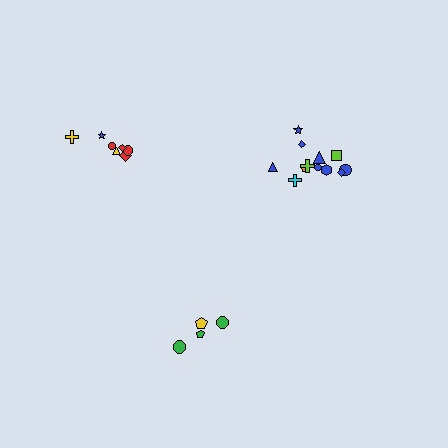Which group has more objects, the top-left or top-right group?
The top-right group.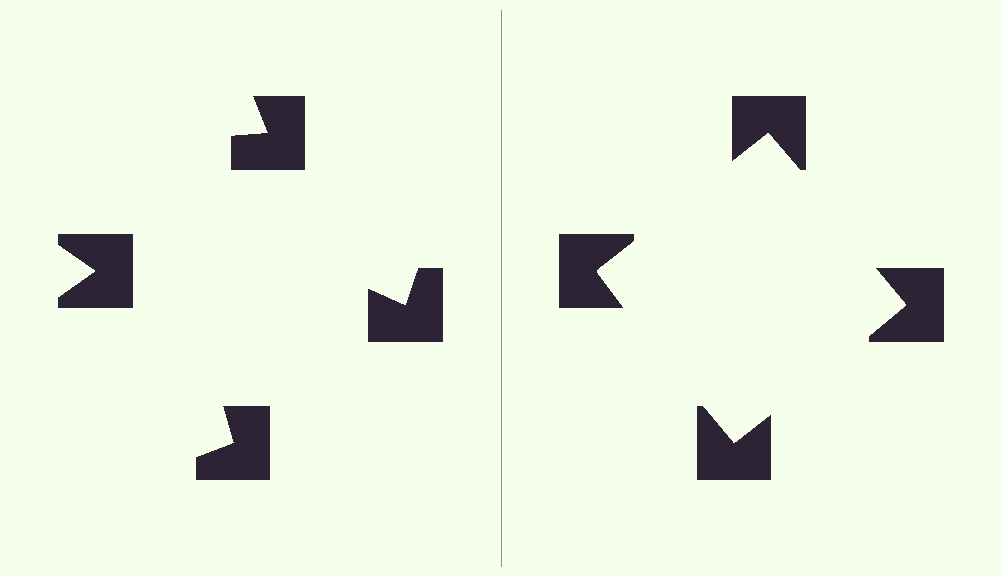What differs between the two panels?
The notched squares are positioned identically on both sides; only the wedge orientations differ. On the right they align to a square; on the left they are misaligned.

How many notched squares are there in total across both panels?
8 — 4 on each side.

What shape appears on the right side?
An illusory square.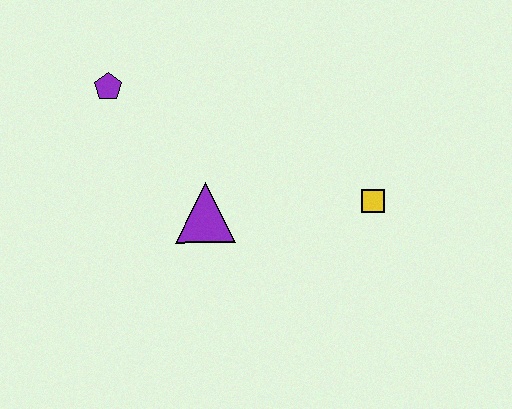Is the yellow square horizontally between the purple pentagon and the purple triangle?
No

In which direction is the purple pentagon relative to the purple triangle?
The purple pentagon is above the purple triangle.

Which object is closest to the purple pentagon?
The purple triangle is closest to the purple pentagon.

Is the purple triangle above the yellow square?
No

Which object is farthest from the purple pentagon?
The yellow square is farthest from the purple pentagon.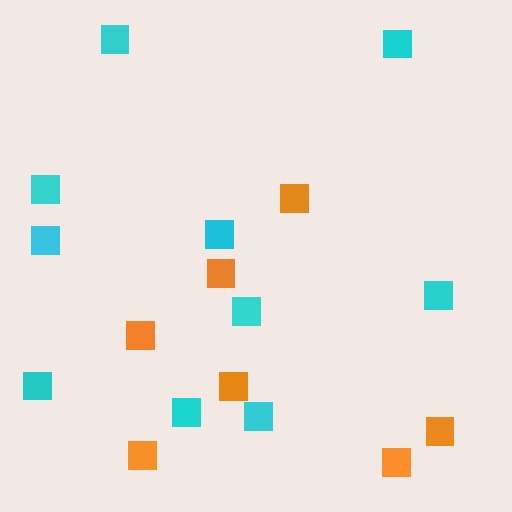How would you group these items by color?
There are 2 groups: one group of cyan squares (10) and one group of orange squares (7).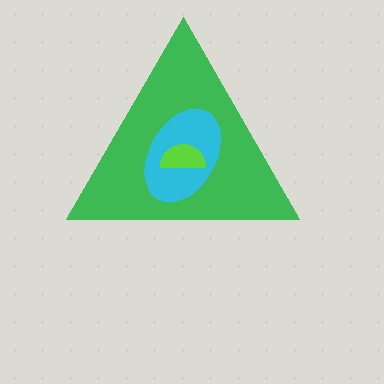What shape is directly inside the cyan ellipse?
The lime semicircle.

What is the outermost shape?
The green triangle.